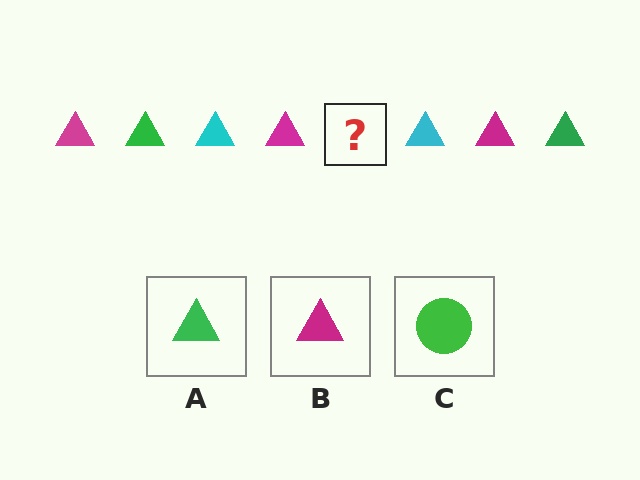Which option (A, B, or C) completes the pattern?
A.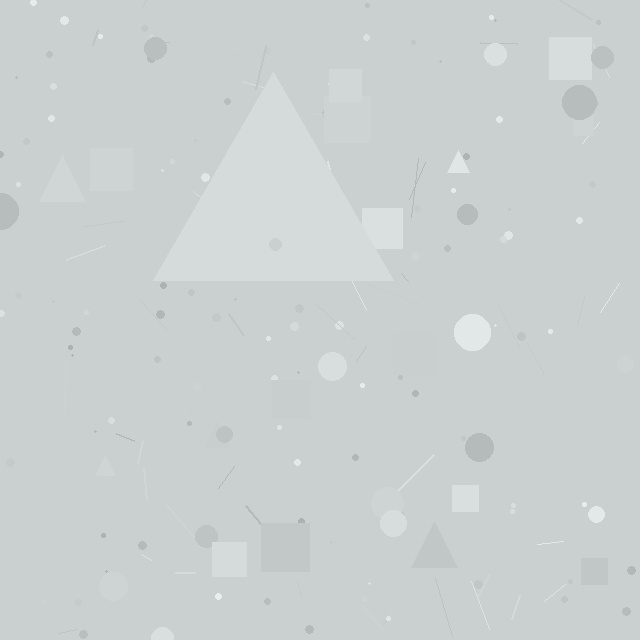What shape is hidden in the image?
A triangle is hidden in the image.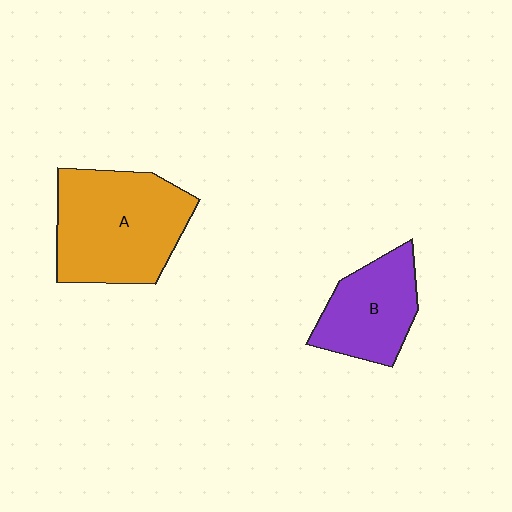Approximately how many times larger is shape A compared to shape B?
Approximately 1.6 times.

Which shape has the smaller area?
Shape B (purple).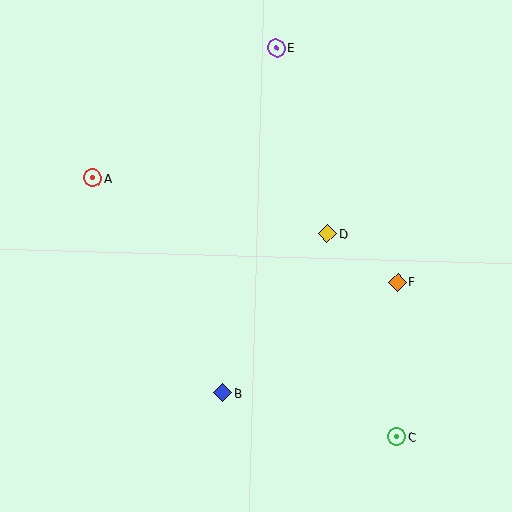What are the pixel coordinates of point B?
Point B is at (223, 393).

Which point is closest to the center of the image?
Point D at (327, 234) is closest to the center.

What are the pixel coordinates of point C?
Point C is at (396, 437).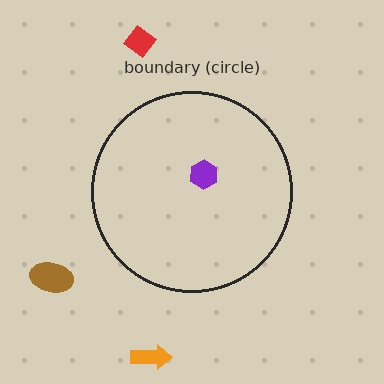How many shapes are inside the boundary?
1 inside, 3 outside.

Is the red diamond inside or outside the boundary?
Outside.